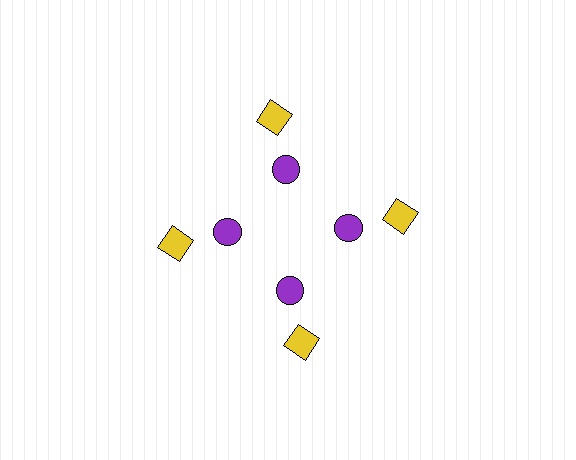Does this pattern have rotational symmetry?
Yes, this pattern has 4-fold rotational symmetry. It looks the same after rotating 90 degrees around the center.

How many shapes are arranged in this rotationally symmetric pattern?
There are 8 shapes, arranged in 4 groups of 2.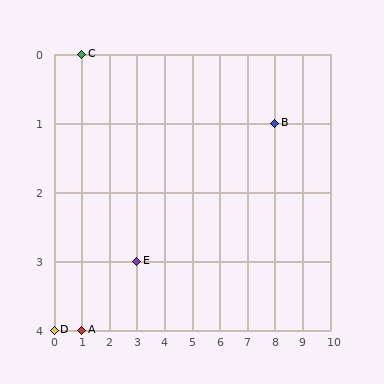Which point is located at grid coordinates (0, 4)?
Point D is at (0, 4).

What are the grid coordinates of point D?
Point D is at grid coordinates (0, 4).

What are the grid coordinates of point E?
Point E is at grid coordinates (3, 3).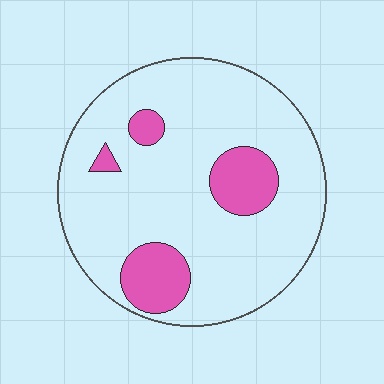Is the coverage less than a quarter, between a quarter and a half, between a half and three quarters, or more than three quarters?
Less than a quarter.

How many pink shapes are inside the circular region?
4.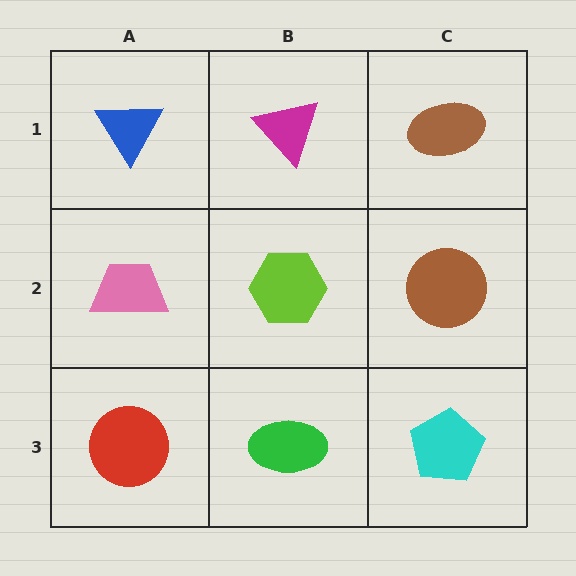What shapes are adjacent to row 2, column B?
A magenta triangle (row 1, column B), a green ellipse (row 3, column B), a pink trapezoid (row 2, column A), a brown circle (row 2, column C).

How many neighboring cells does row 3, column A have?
2.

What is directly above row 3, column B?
A lime hexagon.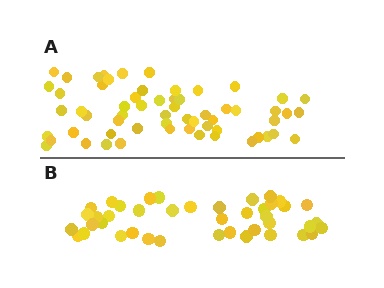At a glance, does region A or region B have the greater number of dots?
Region A (the top region) has more dots.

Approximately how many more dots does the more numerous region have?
Region A has approximately 20 more dots than region B.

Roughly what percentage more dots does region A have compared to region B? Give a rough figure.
About 45% more.